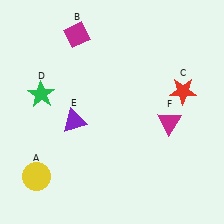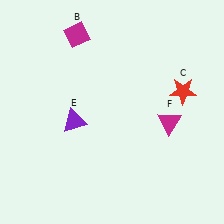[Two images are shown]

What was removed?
The green star (D), the yellow circle (A) were removed in Image 2.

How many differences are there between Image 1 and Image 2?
There are 2 differences between the two images.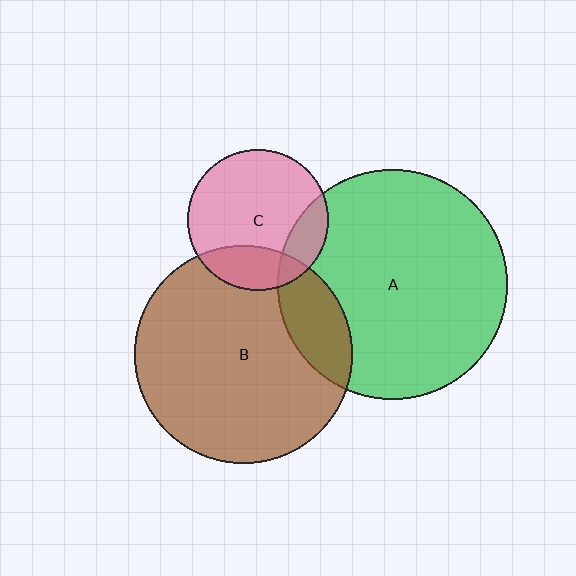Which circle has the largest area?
Circle A (green).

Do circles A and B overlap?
Yes.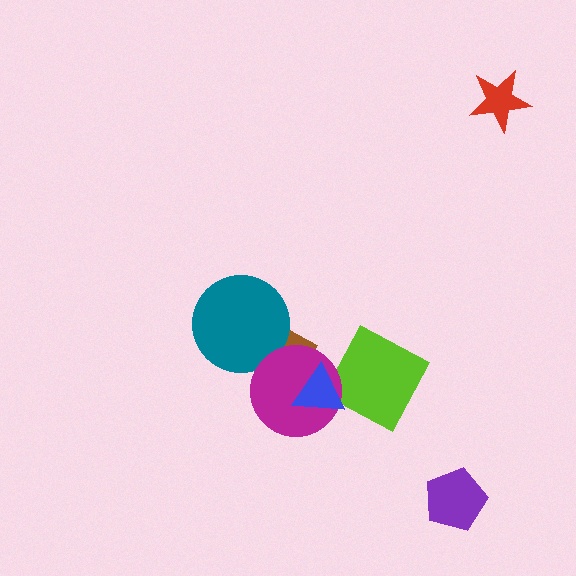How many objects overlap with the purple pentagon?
0 objects overlap with the purple pentagon.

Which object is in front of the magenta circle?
The blue triangle is in front of the magenta circle.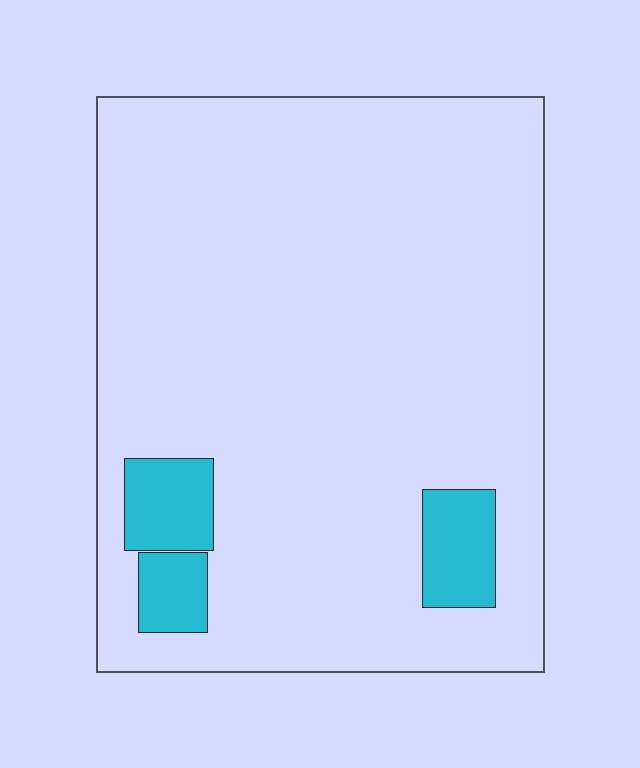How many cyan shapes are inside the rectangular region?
3.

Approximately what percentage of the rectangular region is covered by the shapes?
Approximately 10%.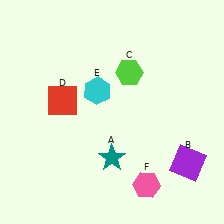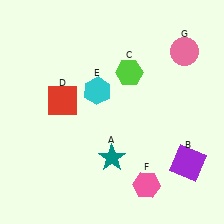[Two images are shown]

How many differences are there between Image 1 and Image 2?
There is 1 difference between the two images.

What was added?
A pink circle (G) was added in Image 2.